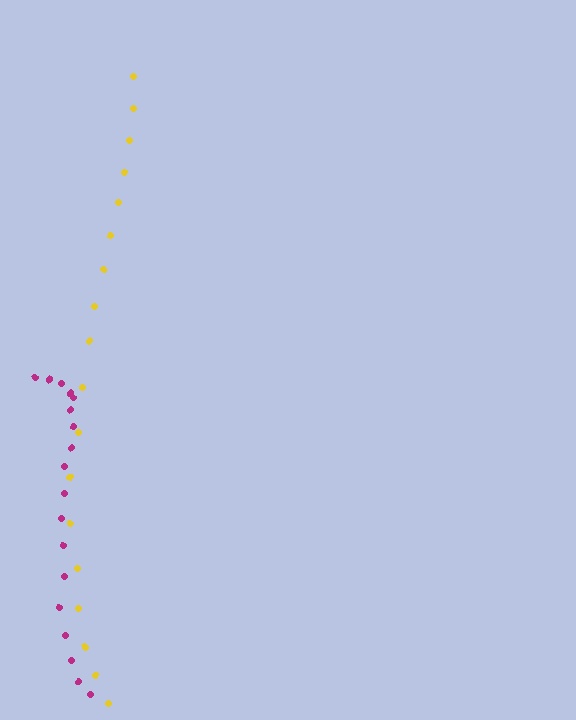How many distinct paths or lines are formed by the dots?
There are 2 distinct paths.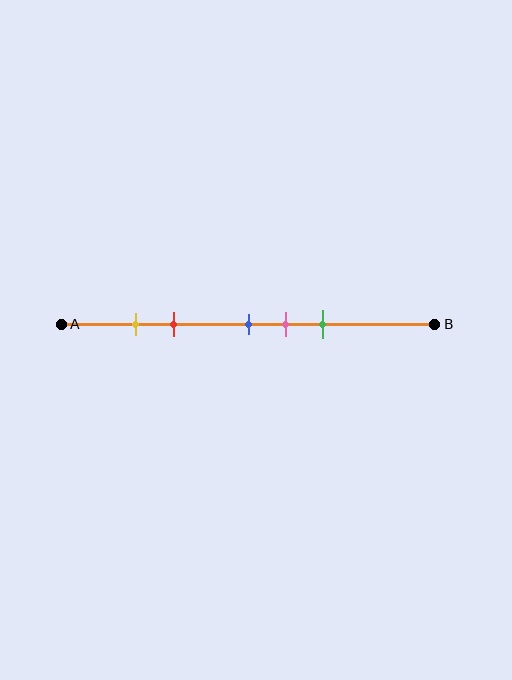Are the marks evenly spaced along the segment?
No, the marks are not evenly spaced.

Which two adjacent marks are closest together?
The yellow and red marks are the closest adjacent pair.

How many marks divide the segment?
There are 5 marks dividing the segment.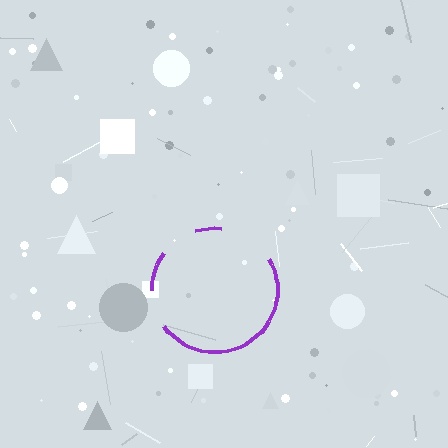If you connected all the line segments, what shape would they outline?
They would outline a circle.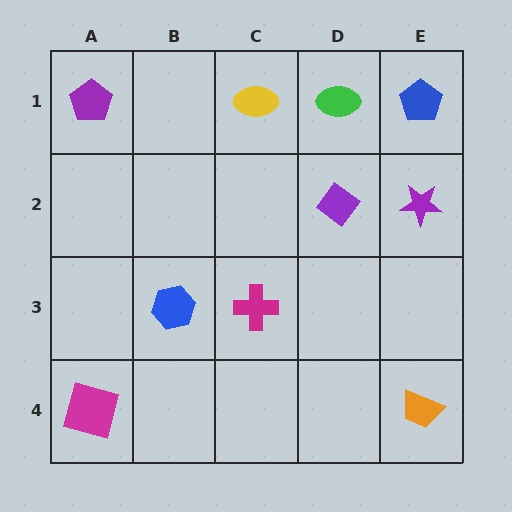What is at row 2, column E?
A purple star.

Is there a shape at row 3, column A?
No, that cell is empty.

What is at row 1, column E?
A blue pentagon.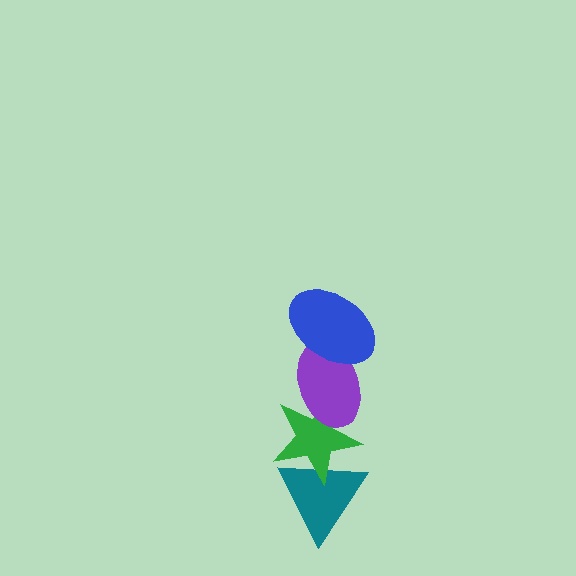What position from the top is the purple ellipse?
The purple ellipse is 2nd from the top.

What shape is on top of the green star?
The purple ellipse is on top of the green star.